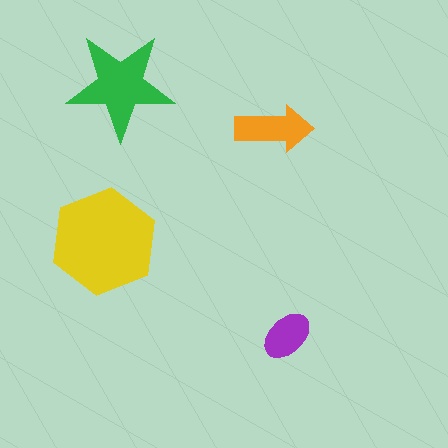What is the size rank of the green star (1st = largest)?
2nd.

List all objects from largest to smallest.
The yellow hexagon, the green star, the orange arrow, the purple ellipse.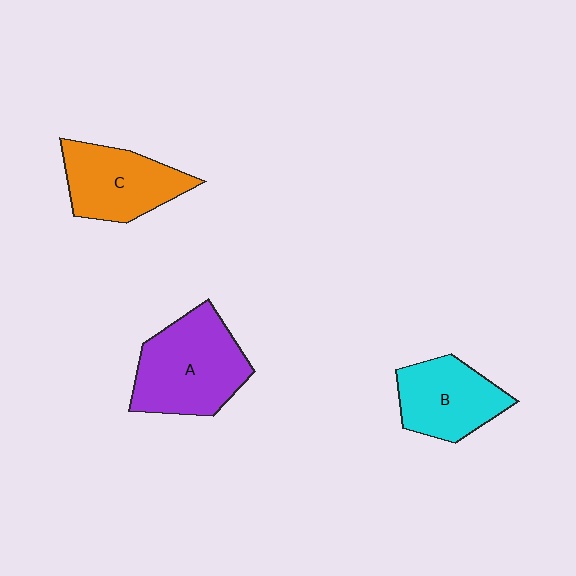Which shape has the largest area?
Shape A (purple).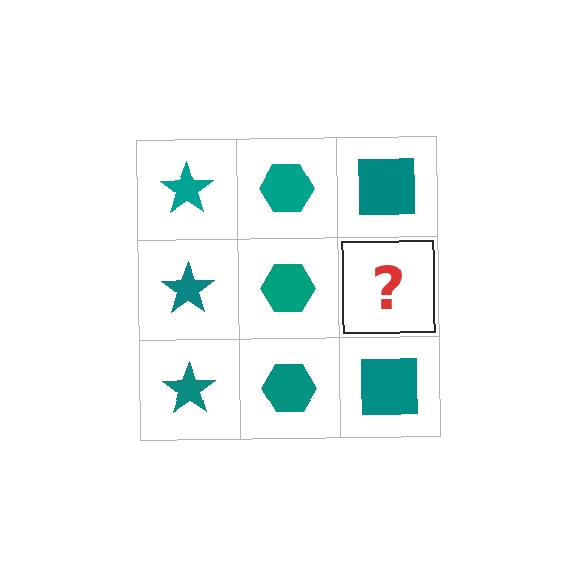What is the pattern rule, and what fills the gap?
The rule is that each column has a consistent shape. The gap should be filled with a teal square.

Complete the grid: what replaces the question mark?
The question mark should be replaced with a teal square.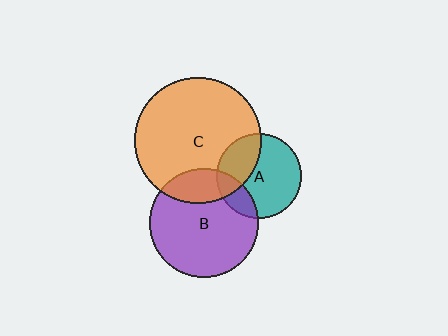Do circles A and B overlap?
Yes.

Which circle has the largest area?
Circle C (orange).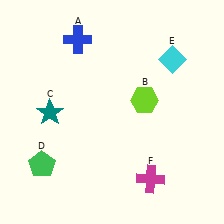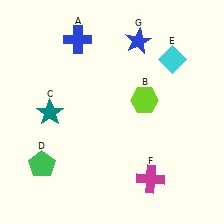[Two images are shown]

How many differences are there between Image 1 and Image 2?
There is 1 difference between the two images.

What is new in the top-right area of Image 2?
A blue star (G) was added in the top-right area of Image 2.